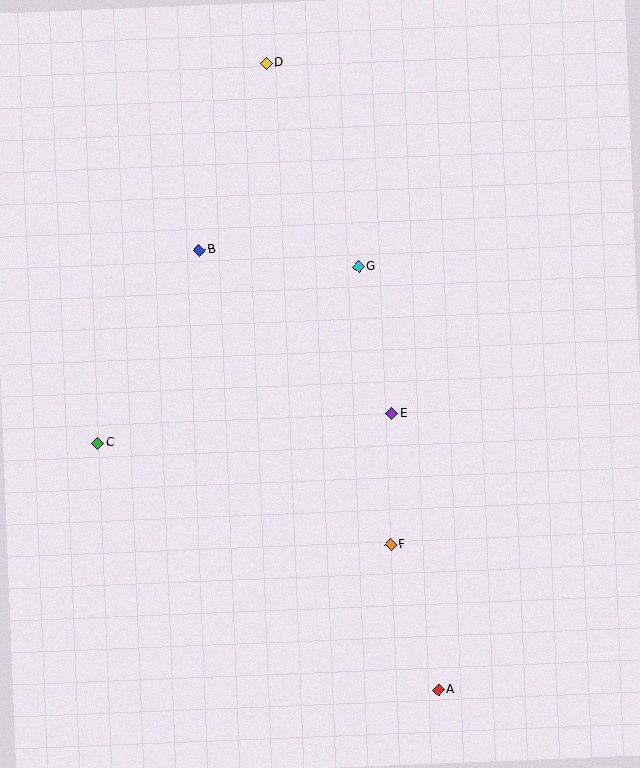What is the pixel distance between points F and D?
The distance between F and D is 497 pixels.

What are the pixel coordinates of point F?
Point F is at (391, 545).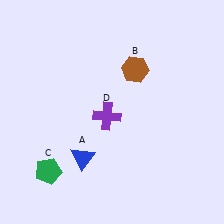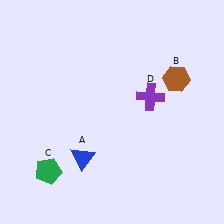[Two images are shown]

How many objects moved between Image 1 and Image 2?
2 objects moved between the two images.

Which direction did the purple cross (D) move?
The purple cross (D) moved right.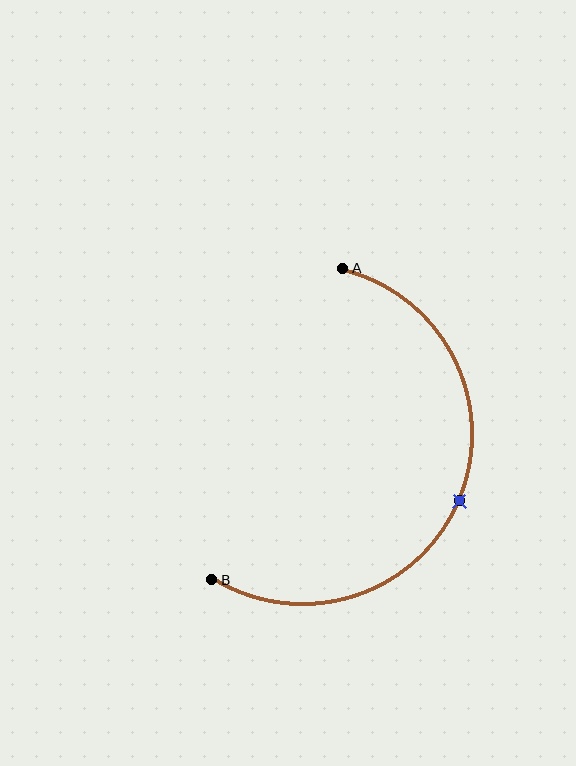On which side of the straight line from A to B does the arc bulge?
The arc bulges to the right of the straight line connecting A and B.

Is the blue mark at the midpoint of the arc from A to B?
Yes. The blue mark lies on the arc at equal arc-length from both A and B — it is the arc midpoint.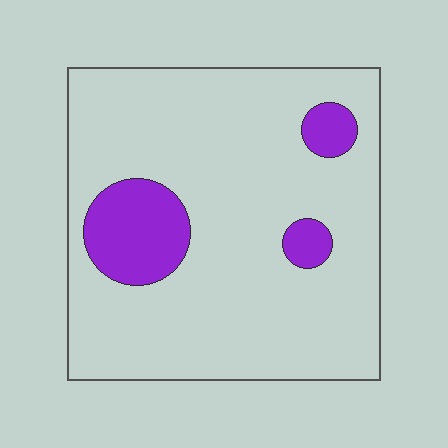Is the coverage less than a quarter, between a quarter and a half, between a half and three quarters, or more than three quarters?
Less than a quarter.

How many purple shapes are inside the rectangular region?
3.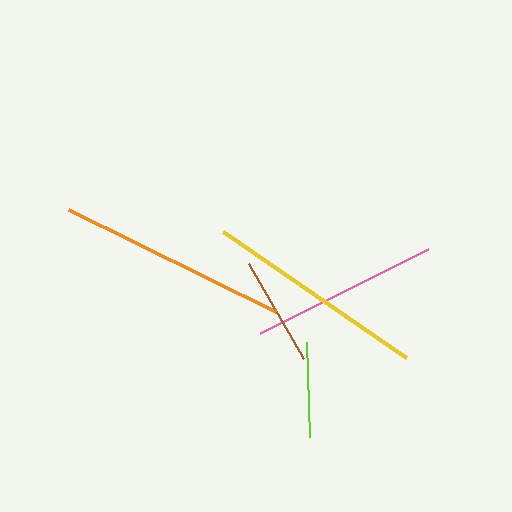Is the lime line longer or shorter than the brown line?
The brown line is longer than the lime line.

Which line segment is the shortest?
The lime line is the shortest at approximately 94 pixels.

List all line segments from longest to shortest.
From longest to shortest: orange, yellow, pink, brown, lime.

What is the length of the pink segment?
The pink segment is approximately 188 pixels long.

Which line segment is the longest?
The orange line is the longest at approximately 231 pixels.